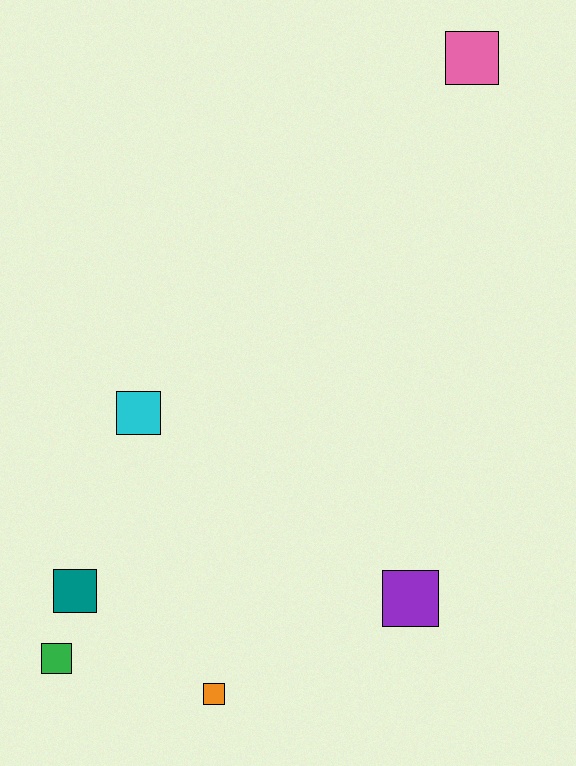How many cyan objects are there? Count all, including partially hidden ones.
There is 1 cyan object.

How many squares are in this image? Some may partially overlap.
There are 6 squares.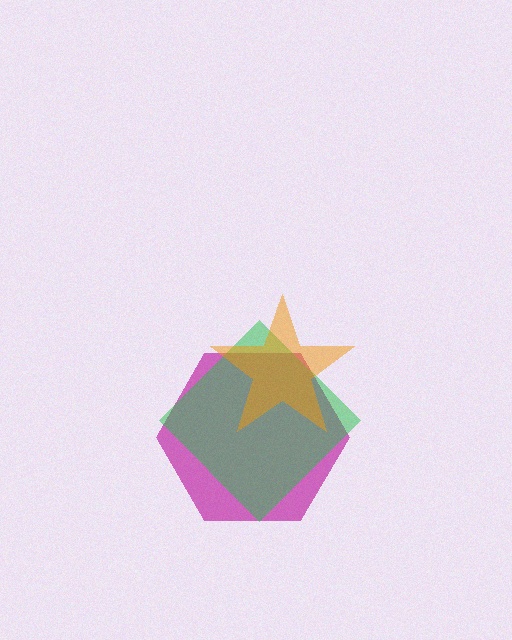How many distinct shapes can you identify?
There are 3 distinct shapes: a magenta hexagon, a green diamond, an orange star.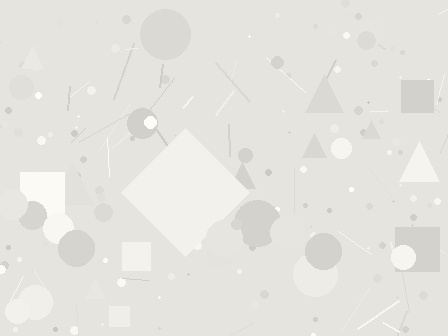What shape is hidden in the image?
A diamond is hidden in the image.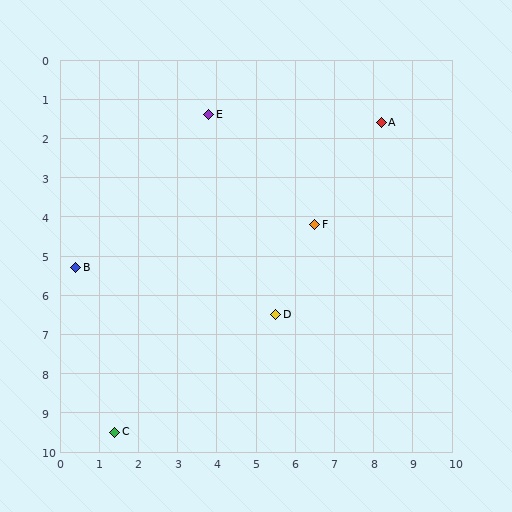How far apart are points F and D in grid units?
Points F and D are about 2.5 grid units apart.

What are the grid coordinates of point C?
Point C is at approximately (1.4, 9.5).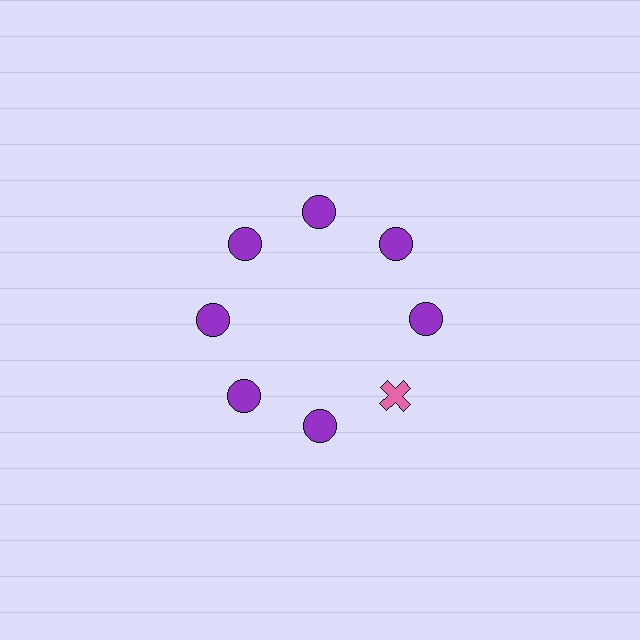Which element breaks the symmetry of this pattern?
The pink cross at roughly the 4 o'clock position breaks the symmetry. All other shapes are purple circles.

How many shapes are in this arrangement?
There are 8 shapes arranged in a ring pattern.